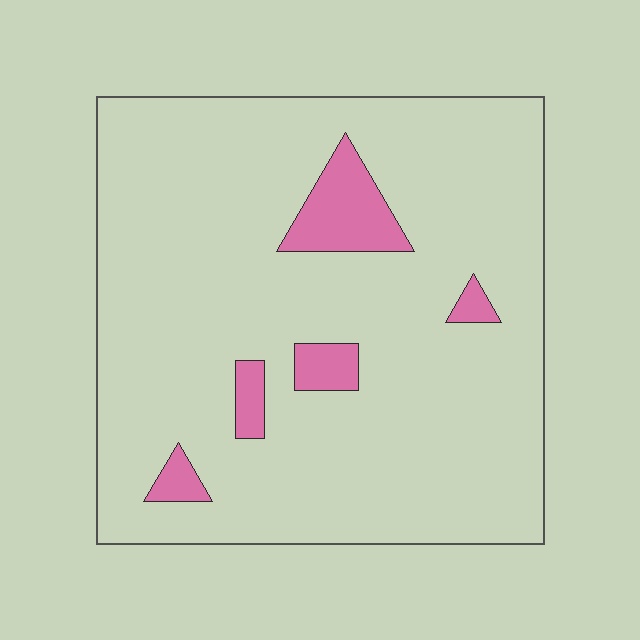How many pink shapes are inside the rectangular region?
5.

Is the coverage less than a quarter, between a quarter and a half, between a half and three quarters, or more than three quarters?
Less than a quarter.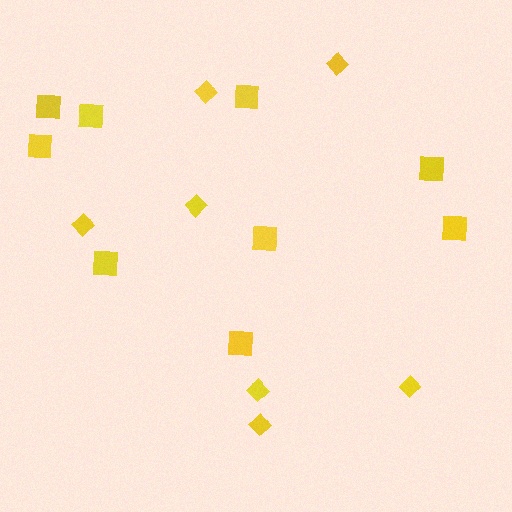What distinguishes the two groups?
There are 2 groups: one group of diamonds (7) and one group of squares (9).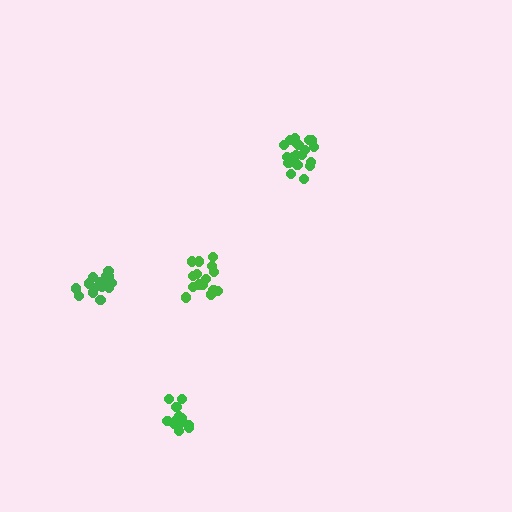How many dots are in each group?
Group 1: 15 dots, Group 2: 20 dots, Group 3: 18 dots, Group 4: 16 dots (69 total).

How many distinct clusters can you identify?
There are 4 distinct clusters.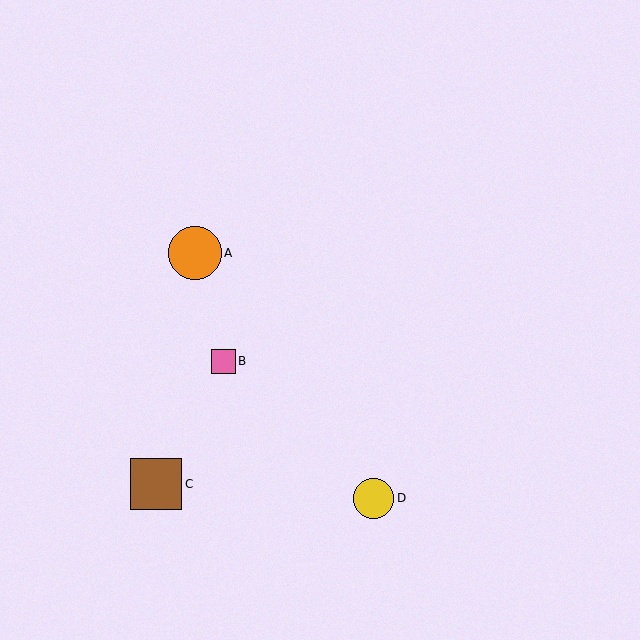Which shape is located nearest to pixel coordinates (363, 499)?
The yellow circle (labeled D) at (374, 498) is nearest to that location.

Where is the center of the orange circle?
The center of the orange circle is at (195, 253).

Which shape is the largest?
The orange circle (labeled A) is the largest.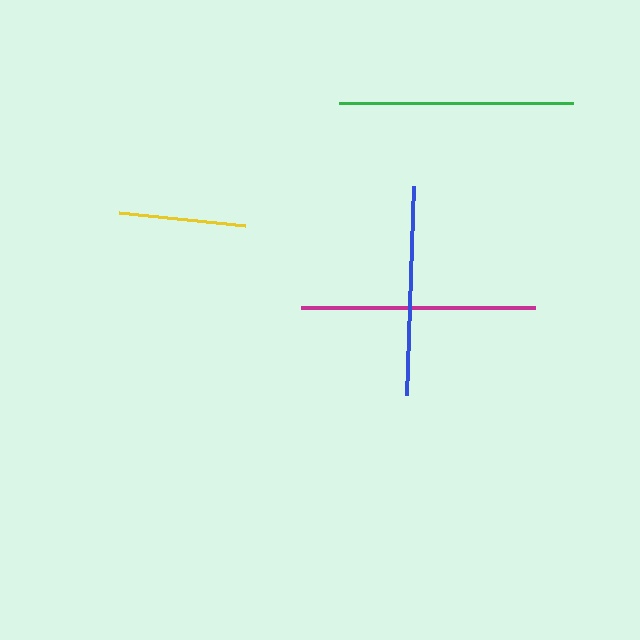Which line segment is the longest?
The magenta line is the longest at approximately 234 pixels.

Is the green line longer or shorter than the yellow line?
The green line is longer than the yellow line.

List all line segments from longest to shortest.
From longest to shortest: magenta, green, blue, yellow.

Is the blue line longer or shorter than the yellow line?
The blue line is longer than the yellow line.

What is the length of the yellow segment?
The yellow segment is approximately 127 pixels long.